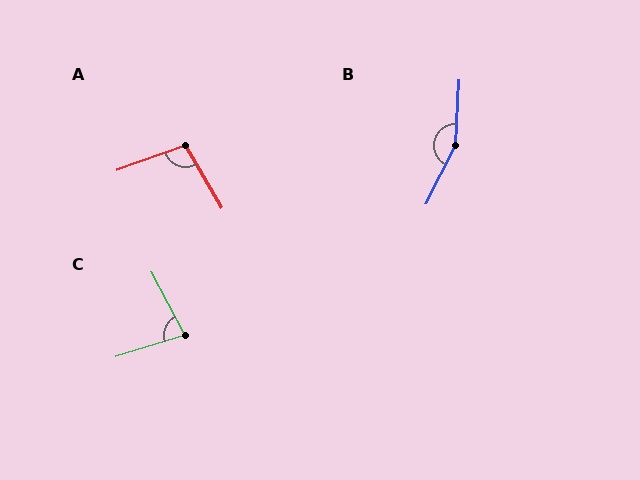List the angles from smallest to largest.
C (80°), A (101°), B (156°).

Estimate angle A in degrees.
Approximately 101 degrees.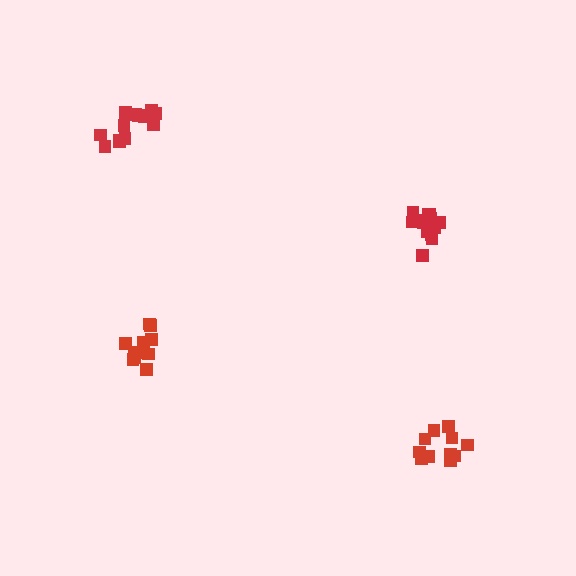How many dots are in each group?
Group 1: 11 dots, Group 2: 11 dots, Group 3: 14 dots, Group 4: 15 dots (51 total).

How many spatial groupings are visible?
There are 4 spatial groupings.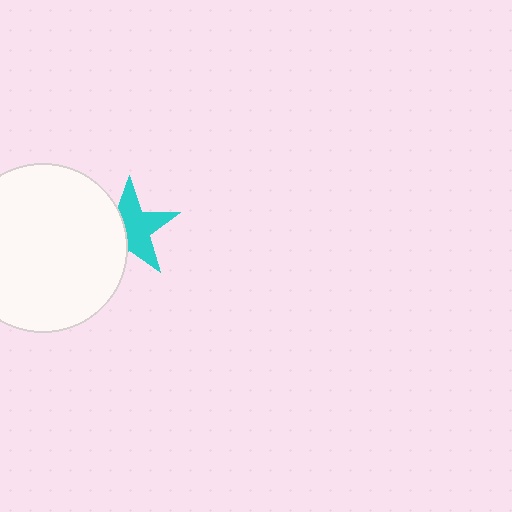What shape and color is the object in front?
The object in front is a white circle.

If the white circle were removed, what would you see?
You would see the complete cyan star.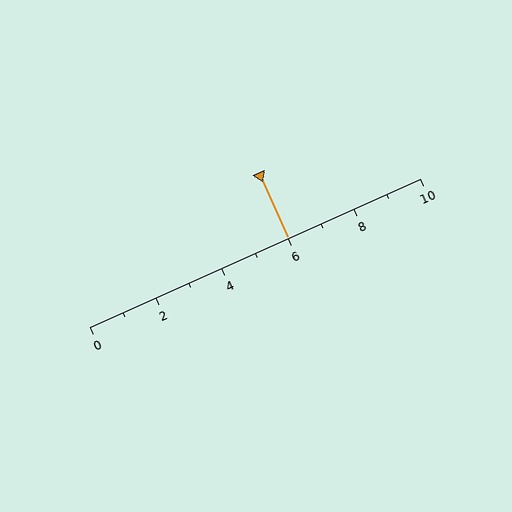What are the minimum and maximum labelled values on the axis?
The axis runs from 0 to 10.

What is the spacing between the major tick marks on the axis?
The major ticks are spaced 2 apart.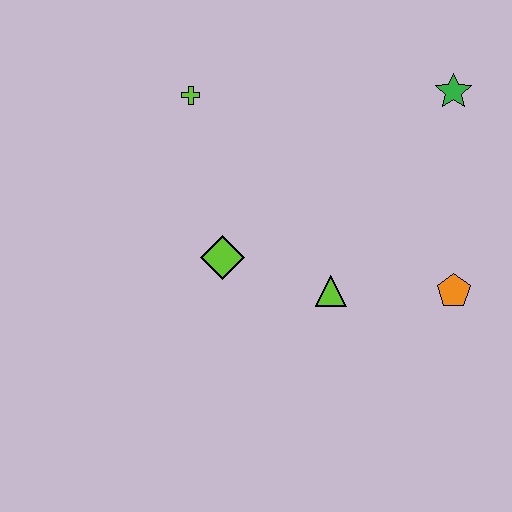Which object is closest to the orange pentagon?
The lime triangle is closest to the orange pentagon.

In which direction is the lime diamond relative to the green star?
The lime diamond is to the left of the green star.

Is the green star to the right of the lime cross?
Yes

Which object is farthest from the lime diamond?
The green star is farthest from the lime diamond.